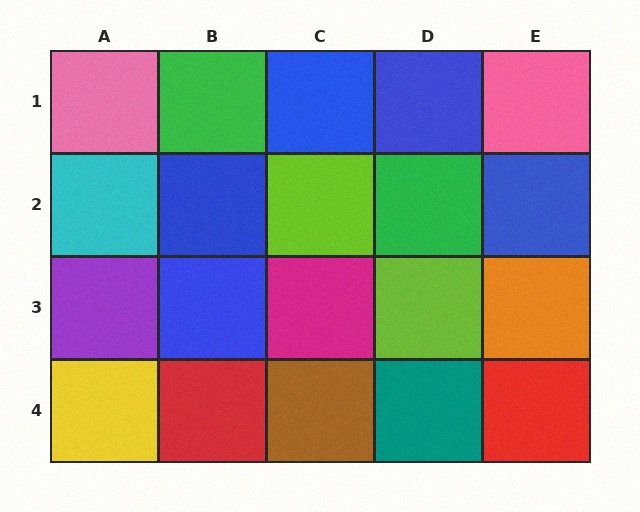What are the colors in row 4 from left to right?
Yellow, red, brown, teal, red.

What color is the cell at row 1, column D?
Blue.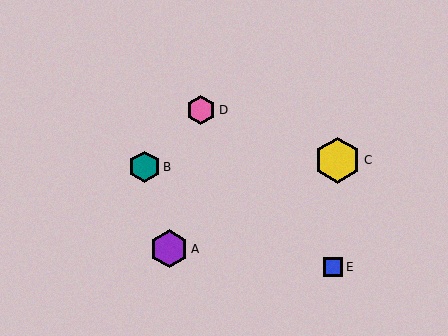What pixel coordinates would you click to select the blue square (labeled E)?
Click at (333, 267) to select the blue square E.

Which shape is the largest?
The yellow hexagon (labeled C) is the largest.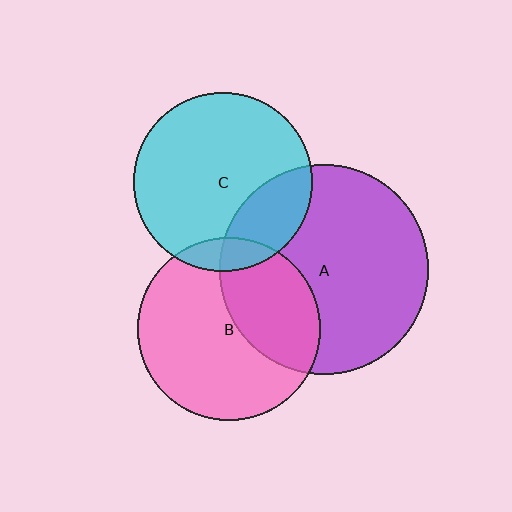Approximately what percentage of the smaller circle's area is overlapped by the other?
Approximately 10%.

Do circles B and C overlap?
Yes.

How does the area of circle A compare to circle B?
Approximately 1.3 times.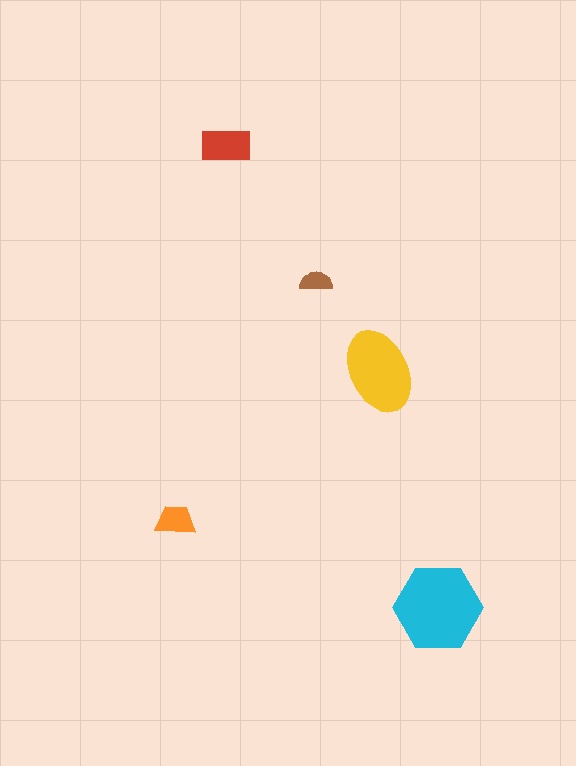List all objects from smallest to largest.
The brown semicircle, the orange trapezoid, the red rectangle, the yellow ellipse, the cyan hexagon.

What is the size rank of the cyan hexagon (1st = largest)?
1st.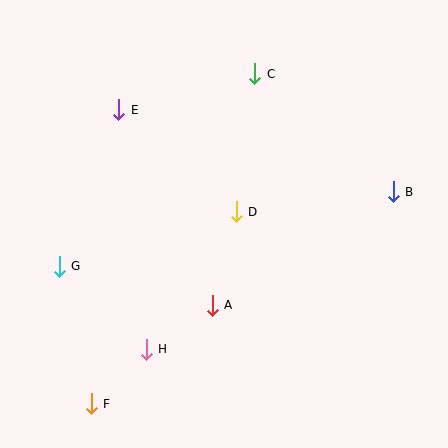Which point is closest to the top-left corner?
Point E is closest to the top-left corner.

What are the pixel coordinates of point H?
Point H is at (146, 349).